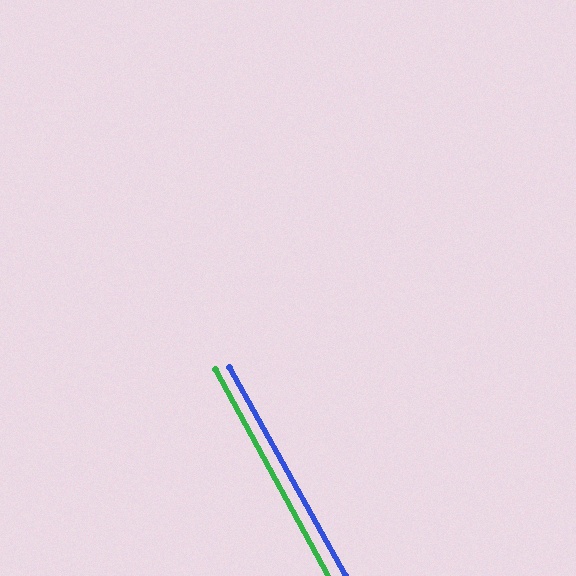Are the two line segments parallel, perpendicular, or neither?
Parallel — their directions differ by only 0.5°.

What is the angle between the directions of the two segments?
Approximately 1 degree.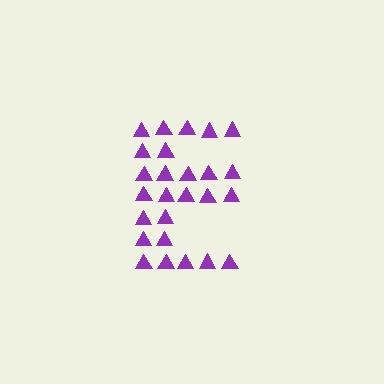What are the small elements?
The small elements are triangles.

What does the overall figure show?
The overall figure shows the letter E.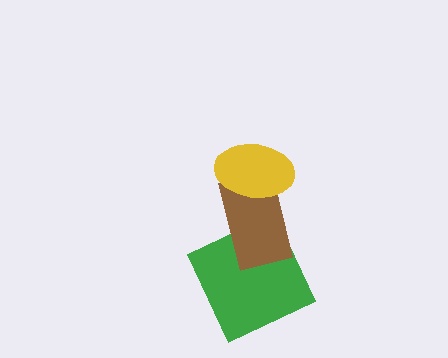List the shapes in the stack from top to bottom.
From top to bottom: the yellow ellipse, the brown rectangle, the green square.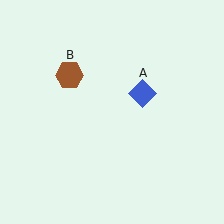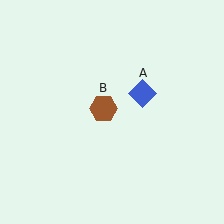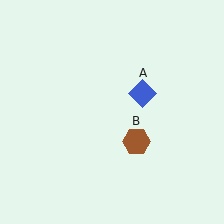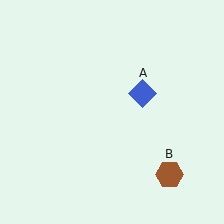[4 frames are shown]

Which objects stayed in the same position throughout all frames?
Blue diamond (object A) remained stationary.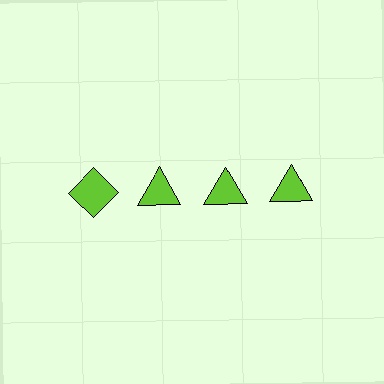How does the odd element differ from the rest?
It has a different shape: diamond instead of triangle.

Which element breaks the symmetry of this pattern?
The lime diamond in the top row, leftmost column breaks the symmetry. All other shapes are lime triangles.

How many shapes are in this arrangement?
There are 4 shapes arranged in a grid pattern.